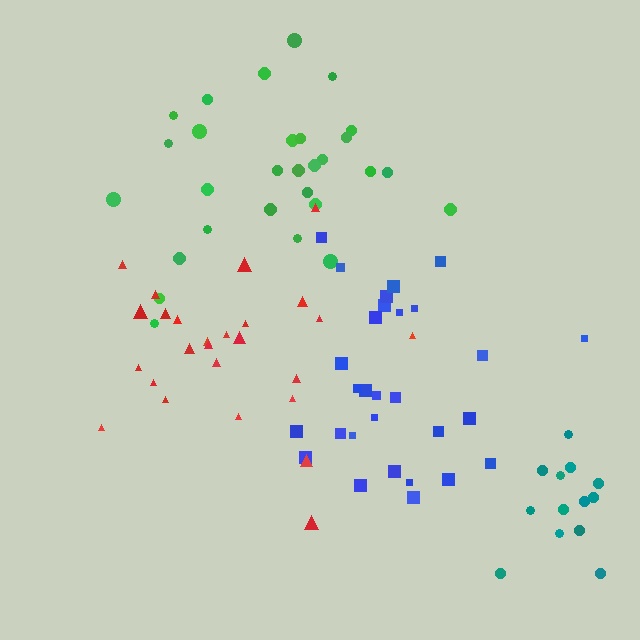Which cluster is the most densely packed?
Teal.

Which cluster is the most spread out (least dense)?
Red.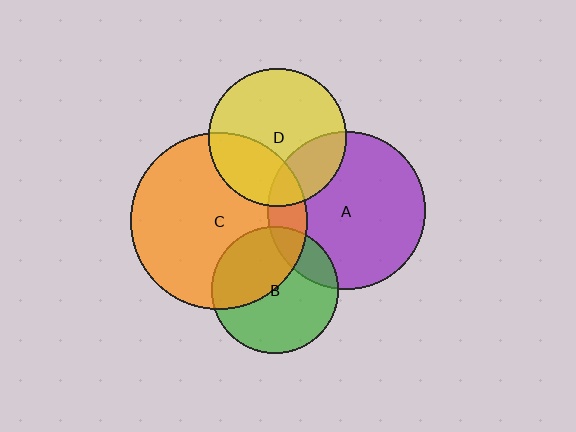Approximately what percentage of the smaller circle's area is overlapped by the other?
Approximately 20%.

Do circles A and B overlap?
Yes.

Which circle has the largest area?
Circle C (orange).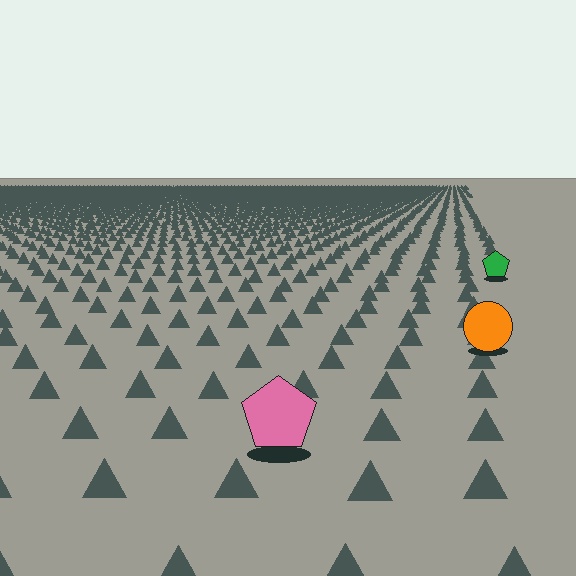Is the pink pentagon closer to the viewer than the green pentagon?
Yes. The pink pentagon is closer — you can tell from the texture gradient: the ground texture is coarser near it.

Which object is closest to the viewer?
The pink pentagon is closest. The texture marks near it are larger and more spread out.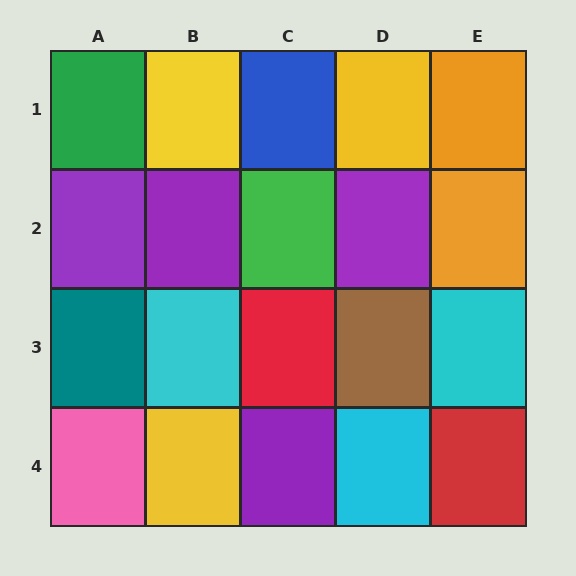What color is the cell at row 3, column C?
Red.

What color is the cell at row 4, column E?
Red.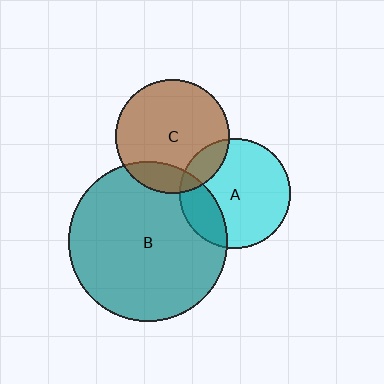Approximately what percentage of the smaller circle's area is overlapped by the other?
Approximately 15%.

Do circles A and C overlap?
Yes.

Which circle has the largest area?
Circle B (teal).